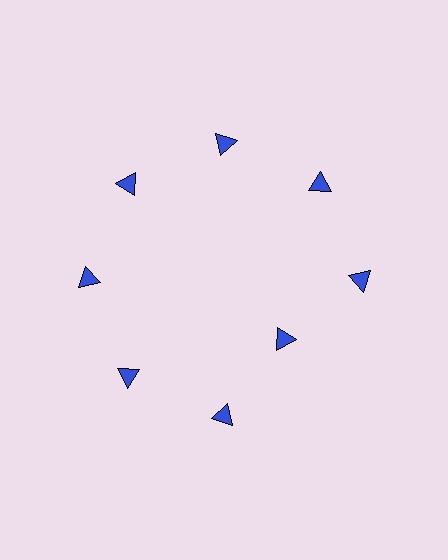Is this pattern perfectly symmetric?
No. The 8 blue triangles are arranged in a ring, but one element near the 4 o'clock position is pulled inward toward the center, breaking the 8-fold rotational symmetry.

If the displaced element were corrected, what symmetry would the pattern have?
It would have 8-fold rotational symmetry — the pattern would map onto itself every 45 degrees.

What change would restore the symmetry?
The symmetry would be restored by moving it outward, back onto the ring so that all 8 triangles sit at equal angles and equal distance from the center.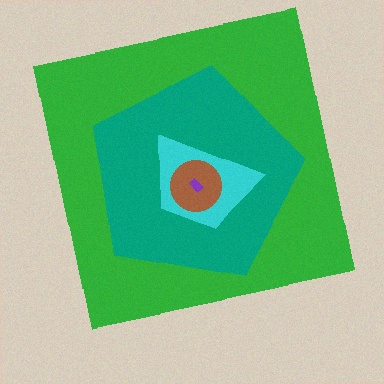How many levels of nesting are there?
5.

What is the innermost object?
The purple rectangle.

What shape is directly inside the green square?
The teal pentagon.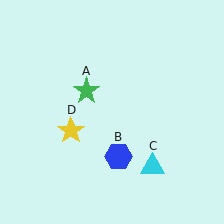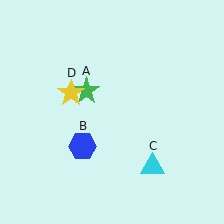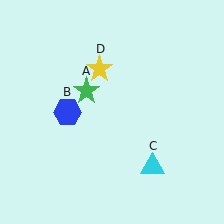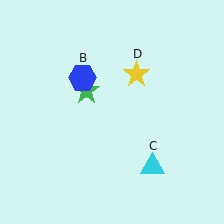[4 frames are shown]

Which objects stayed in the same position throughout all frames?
Green star (object A) and cyan triangle (object C) remained stationary.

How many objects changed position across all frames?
2 objects changed position: blue hexagon (object B), yellow star (object D).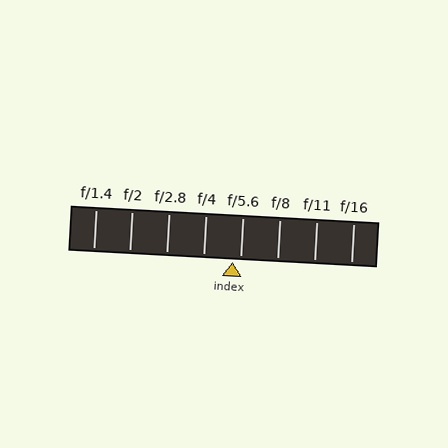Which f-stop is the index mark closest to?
The index mark is closest to f/5.6.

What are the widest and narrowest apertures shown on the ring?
The widest aperture shown is f/1.4 and the narrowest is f/16.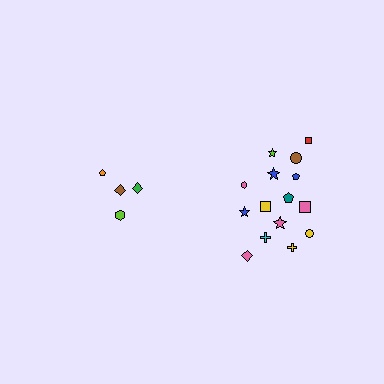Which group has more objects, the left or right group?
The right group.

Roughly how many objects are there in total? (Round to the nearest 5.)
Roughly 20 objects in total.